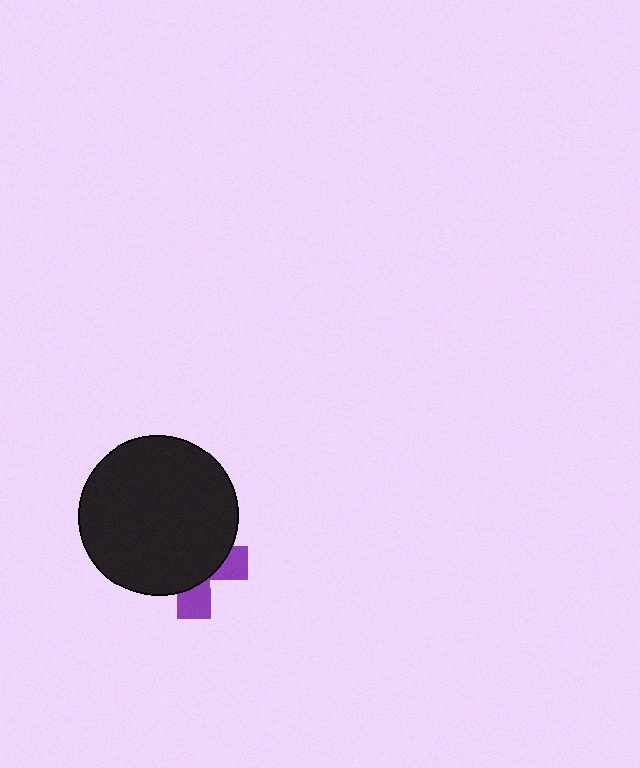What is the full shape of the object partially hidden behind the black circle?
The partially hidden object is a purple cross.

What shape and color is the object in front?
The object in front is a black circle.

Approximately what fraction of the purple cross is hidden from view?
Roughly 69% of the purple cross is hidden behind the black circle.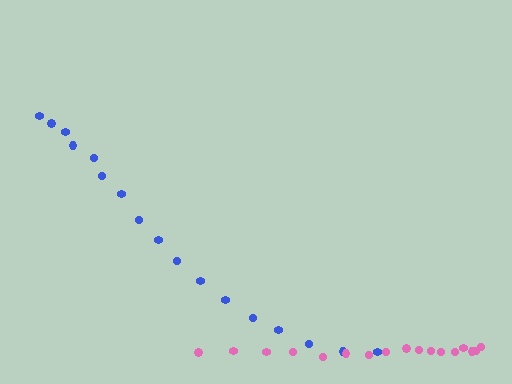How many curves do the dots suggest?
There are 2 distinct paths.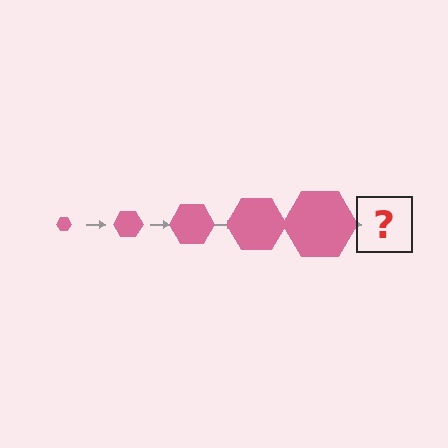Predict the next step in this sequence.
The next step is a pink hexagon, larger than the previous one.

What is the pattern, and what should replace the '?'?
The pattern is that the hexagon gets progressively larger each step. The '?' should be a pink hexagon, larger than the previous one.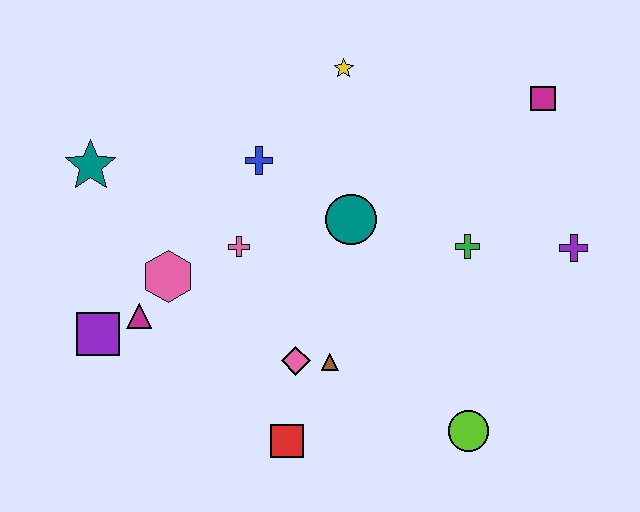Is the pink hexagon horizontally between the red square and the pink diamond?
No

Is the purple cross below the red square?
No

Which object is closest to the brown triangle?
The pink diamond is closest to the brown triangle.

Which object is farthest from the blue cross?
The lime circle is farthest from the blue cross.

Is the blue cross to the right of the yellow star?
No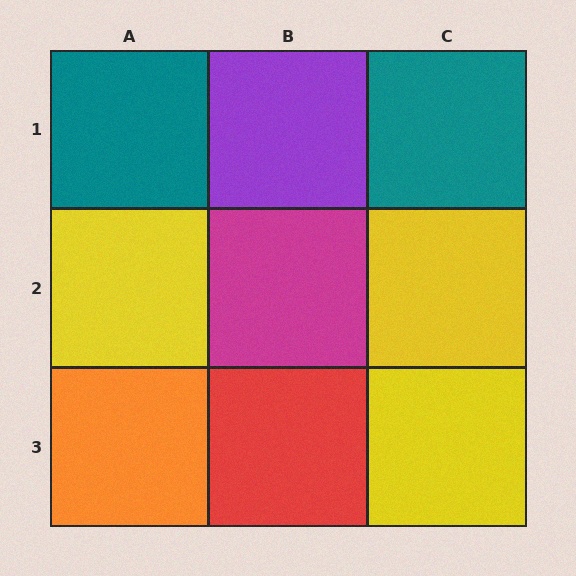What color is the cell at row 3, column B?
Red.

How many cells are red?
1 cell is red.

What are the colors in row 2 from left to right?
Yellow, magenta, yellow.